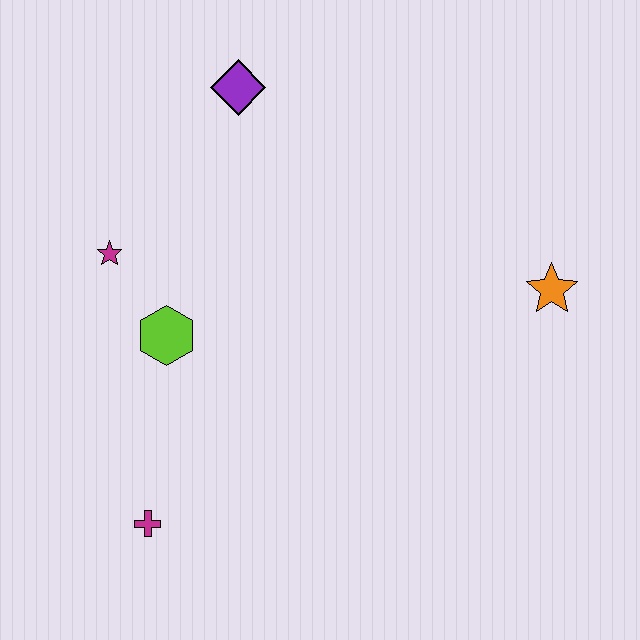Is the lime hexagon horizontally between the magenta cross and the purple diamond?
Yes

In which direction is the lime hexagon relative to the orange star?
The lime hexagon is to the left of the orange star.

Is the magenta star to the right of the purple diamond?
No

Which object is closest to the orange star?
The purple diamond is closest to the orange star.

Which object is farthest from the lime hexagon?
The orange star is farthest from the lime hexagon.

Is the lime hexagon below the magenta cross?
No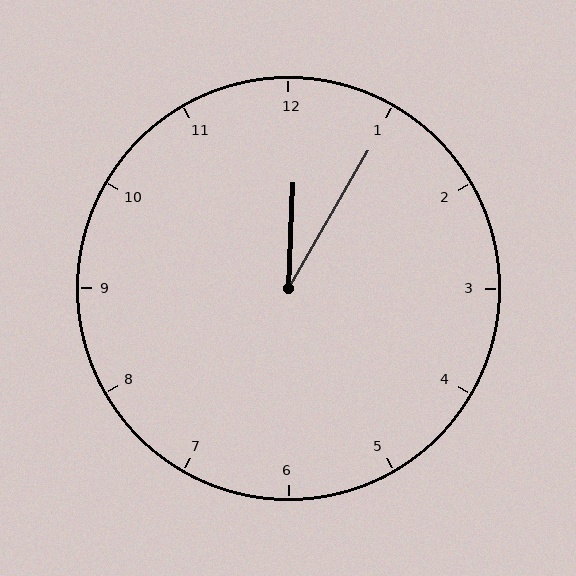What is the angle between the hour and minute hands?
Approximately 28 degrees.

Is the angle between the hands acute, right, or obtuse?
It is acute.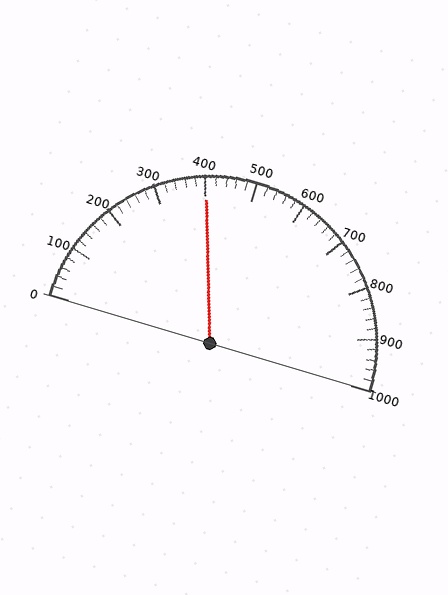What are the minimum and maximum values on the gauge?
The gauge ranges from 0 to 1000.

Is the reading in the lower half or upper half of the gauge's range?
The reading is in the lower half of the range (0 to 1000).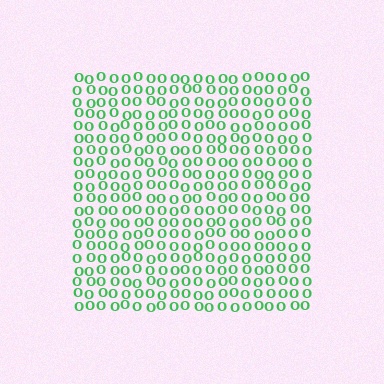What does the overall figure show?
The overall figure shows a square.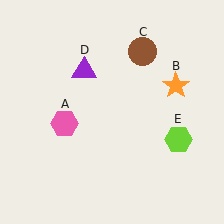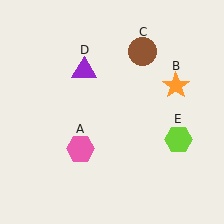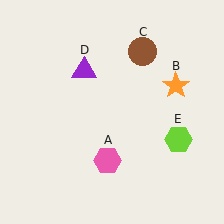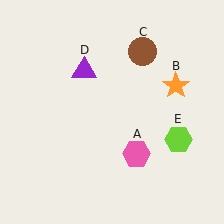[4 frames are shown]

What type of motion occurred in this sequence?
The pink hexagon (object A) rotated counterclockwise around the center of the scene.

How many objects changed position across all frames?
1 object changed position: pink hexagon (object A).